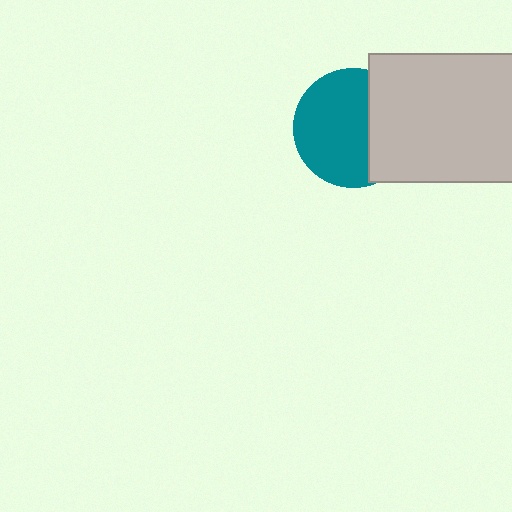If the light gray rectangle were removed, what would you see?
You would see the complete teal circle.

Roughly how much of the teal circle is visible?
About half of it is visible (roughly 65%).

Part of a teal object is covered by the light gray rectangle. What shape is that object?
It is a circle.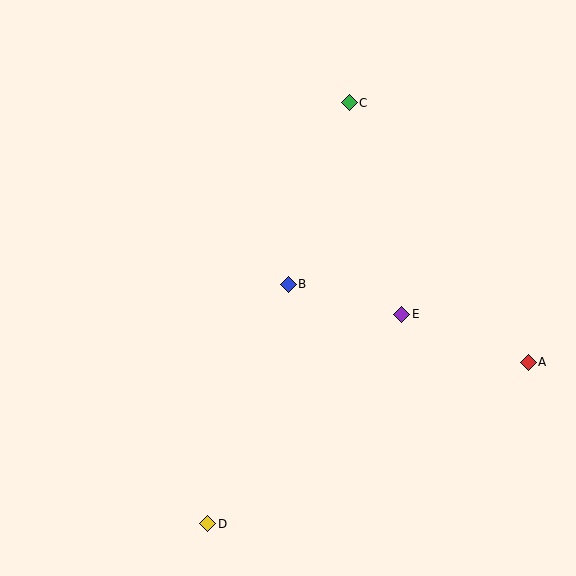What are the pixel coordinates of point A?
Point A is at (528, 362).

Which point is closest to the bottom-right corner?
Point A is closest to the bottom-right corner.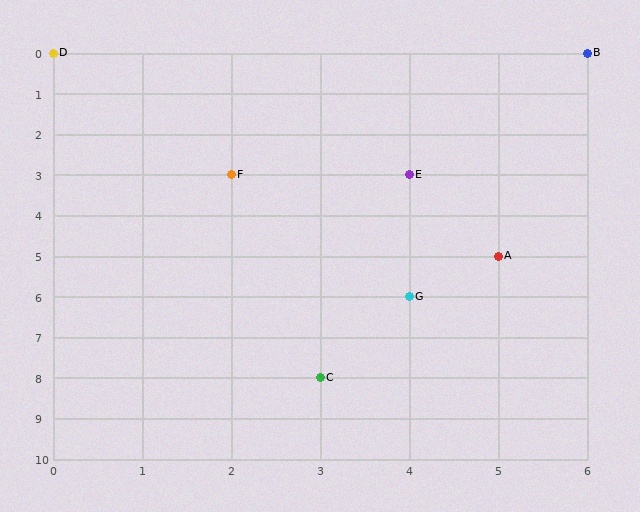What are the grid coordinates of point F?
Point F is at grid coordinates (2, 3).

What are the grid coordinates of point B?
Point B is at grid coordinates (6, 0).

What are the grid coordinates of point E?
Point E is at grid coordinates (4, 3).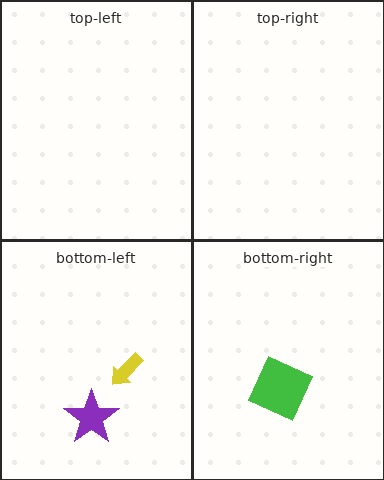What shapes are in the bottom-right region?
The green square.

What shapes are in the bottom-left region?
The yellow arrow, the purple star.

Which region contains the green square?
The bottom-right region.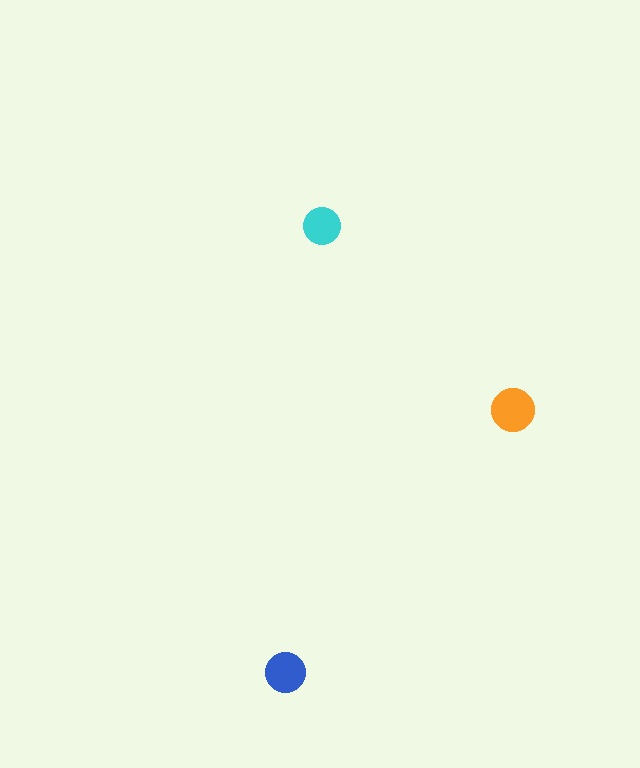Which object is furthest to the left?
The blue circle is leftmost.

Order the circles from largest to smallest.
the orange one, the blue one, the cyan one.